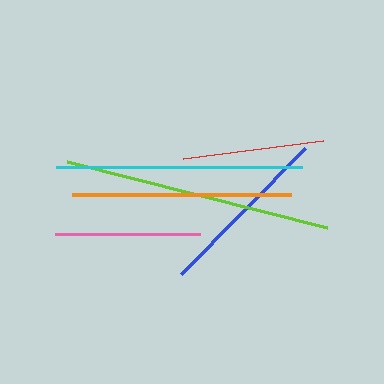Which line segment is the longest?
The lime line is the longest at approximately 268 pixels.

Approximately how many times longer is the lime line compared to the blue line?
The lime line is approximately 1.5 times the length of the blue line.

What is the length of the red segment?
The red segment is approximately 141 pixels long.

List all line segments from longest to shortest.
From longest to shortest: lime, cyan, orange, blue, pink, red.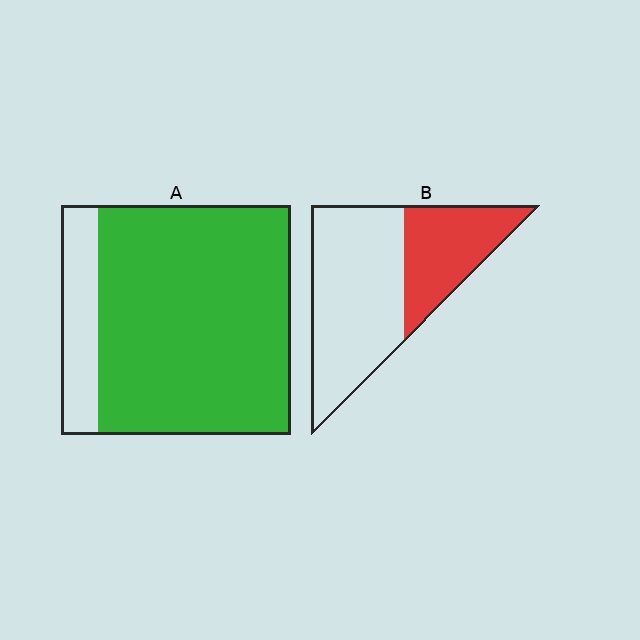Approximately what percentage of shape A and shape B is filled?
A is approximately 85% and B is approximately 35%.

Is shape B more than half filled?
No.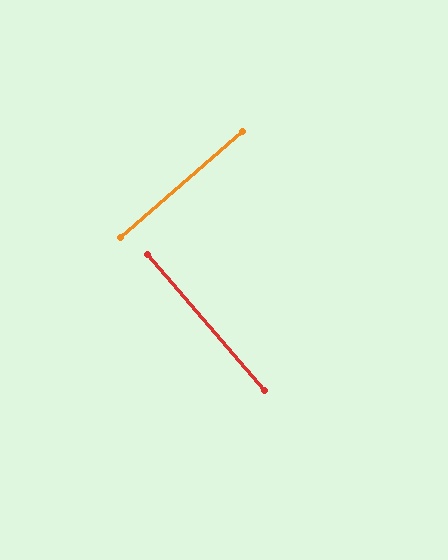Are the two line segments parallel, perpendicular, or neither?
Perpendicular — they meet at approximately 90°.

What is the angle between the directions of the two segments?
Approximately 90 degrees.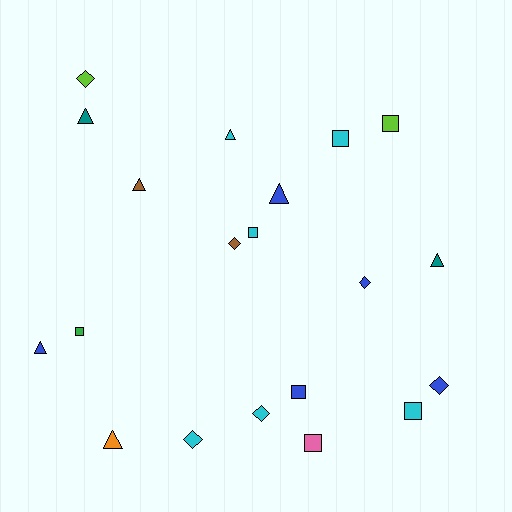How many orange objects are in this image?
There is 1 orange object.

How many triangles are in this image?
There are 7 triangles.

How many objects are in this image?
There are 20 objects.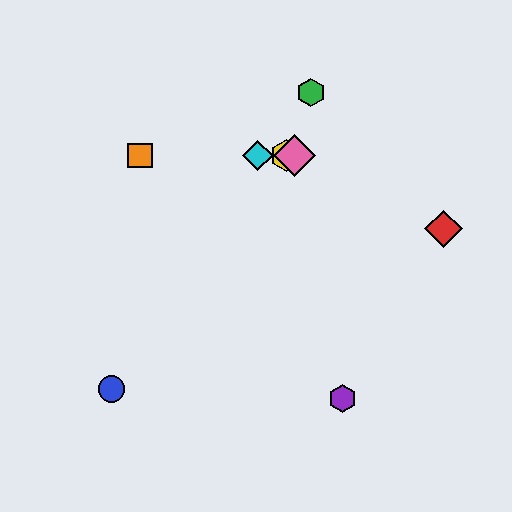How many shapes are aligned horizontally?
4 shapes (the yellow hexagon, the orange square, the cyan diamond, the pink diamond) are aligned horizontally.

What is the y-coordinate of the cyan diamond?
The cyan diamond is at y≈156.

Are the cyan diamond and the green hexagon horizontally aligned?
No, the cyan diamond is at y≈156 and the green hexagon is at y≈93.